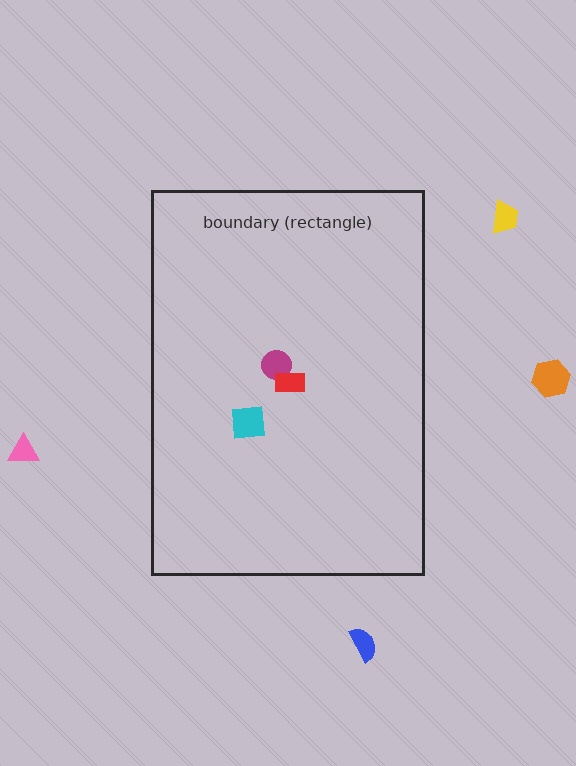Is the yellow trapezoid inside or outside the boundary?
Outside.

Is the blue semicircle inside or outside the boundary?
Outside.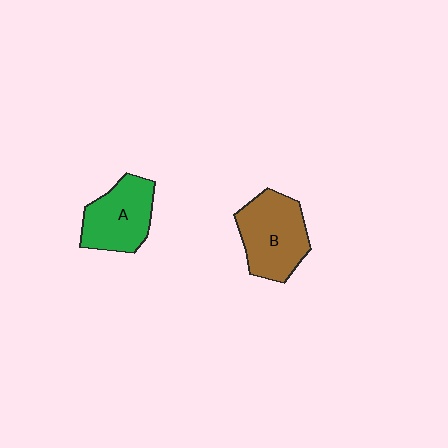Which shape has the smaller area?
Shape A (green).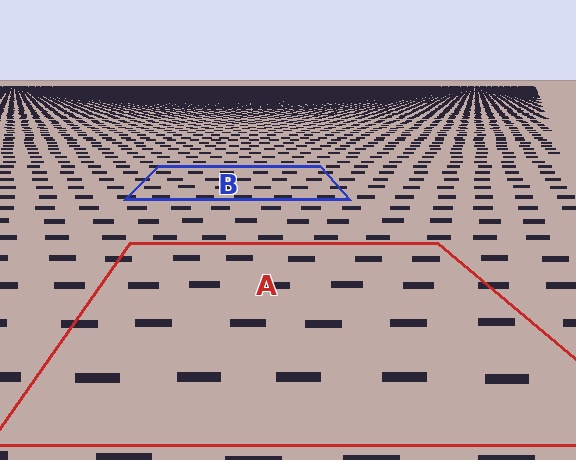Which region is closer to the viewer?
Region A is closer. The texture elements there are larger and more spread out.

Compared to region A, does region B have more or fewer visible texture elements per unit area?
Region B has more texture elements per unit area — they are packed more densely because it is farther away.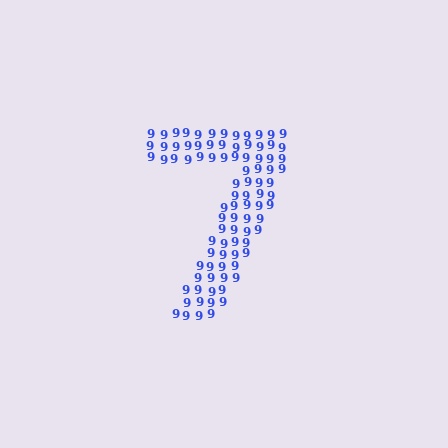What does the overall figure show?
The overall figure shows the digit 7.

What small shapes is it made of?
It is made of small digit 9's.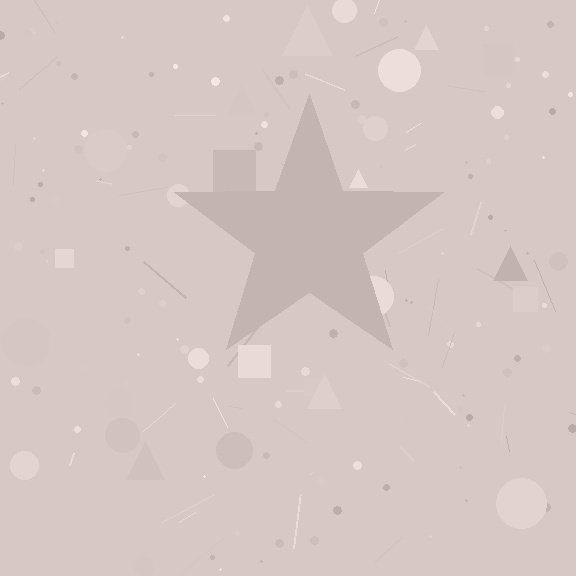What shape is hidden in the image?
A star is hidden in the image.